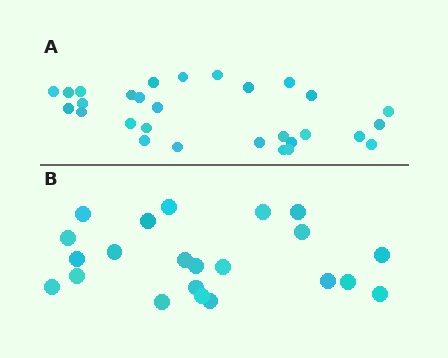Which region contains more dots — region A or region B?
Region A (the top region) has more dots.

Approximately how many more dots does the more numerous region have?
Region A has roughly 8 or so more dots than region B.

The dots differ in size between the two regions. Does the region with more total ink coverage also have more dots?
No. Region B has more total ink coverage because its dots are larger, but region A actually contains more individual dots. Total area can be misleading — the number of items is what matters here.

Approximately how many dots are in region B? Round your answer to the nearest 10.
About 20 dots. (The exact count is 22, which rounds to 20.)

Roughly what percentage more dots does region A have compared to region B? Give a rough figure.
About 30% more.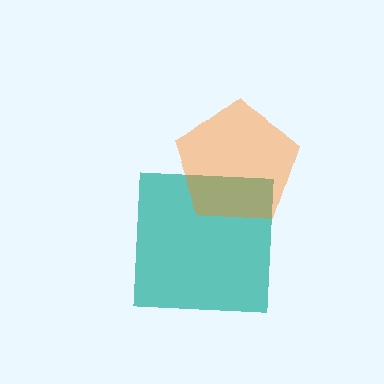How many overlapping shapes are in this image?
There are 2 overlapping shapes in the image.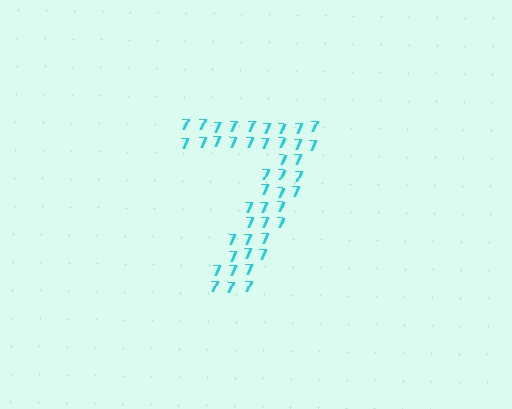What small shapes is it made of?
It is made of small digit 7's.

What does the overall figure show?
The overall figure shows the digit 7.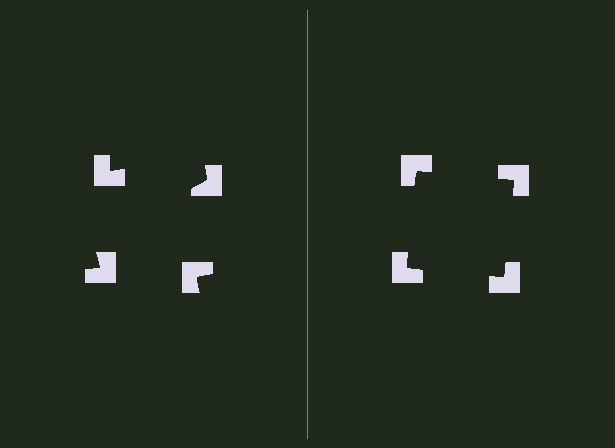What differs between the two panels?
The notched squares are positioned identically on both sides; only the wedge orientations differ. On the right they align to a square; on the left they are misaligned.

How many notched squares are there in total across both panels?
8 — 4 on each side.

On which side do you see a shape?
An illusory square appears on the right side. On the left side the wedge cuts are rotated, so no coherent shape forms.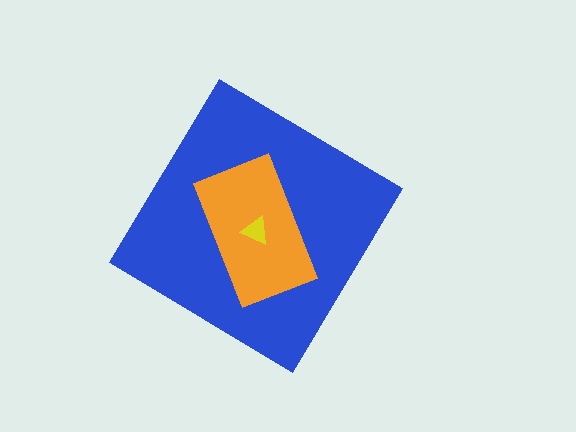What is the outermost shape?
The blue diamond.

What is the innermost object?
The yellow triangle.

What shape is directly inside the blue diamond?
The orange rectangle.